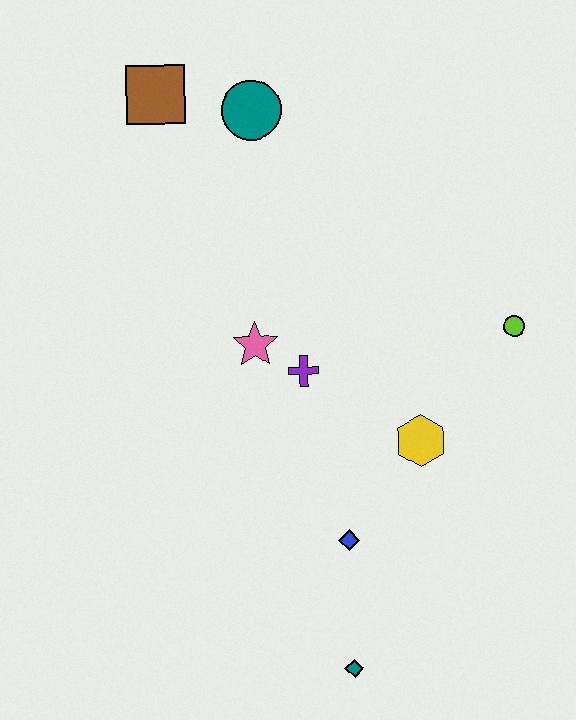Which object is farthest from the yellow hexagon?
The brown square is farthest from the yellow hexagon.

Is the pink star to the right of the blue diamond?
No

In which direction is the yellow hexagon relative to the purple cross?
The yellow hexagon is to the right of the purple cross.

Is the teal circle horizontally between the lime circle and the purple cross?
No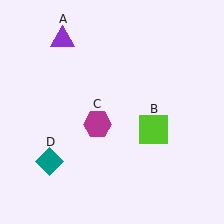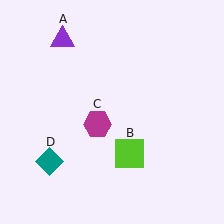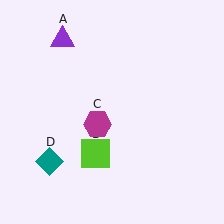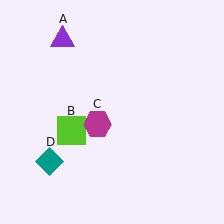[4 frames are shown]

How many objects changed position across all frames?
1 object changed position: lime square (object B).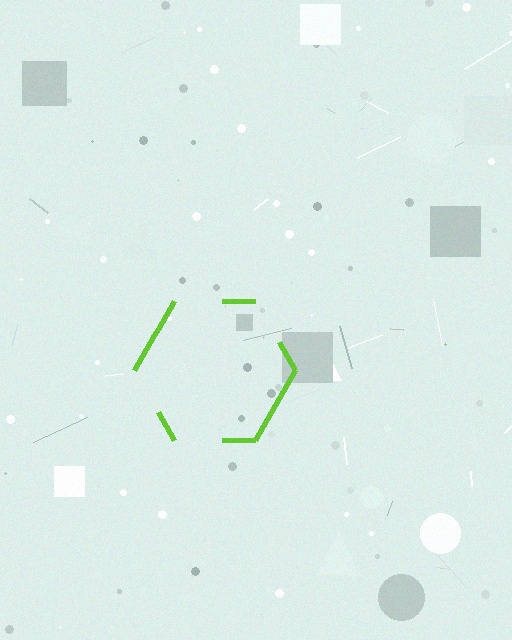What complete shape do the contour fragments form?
The contour fragments form a hexagon.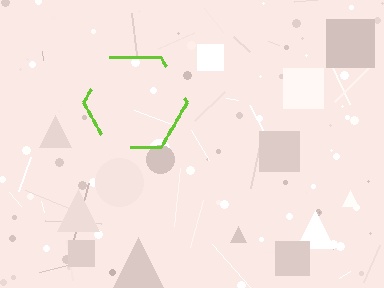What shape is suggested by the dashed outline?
The dashed outline suggests a hexagon.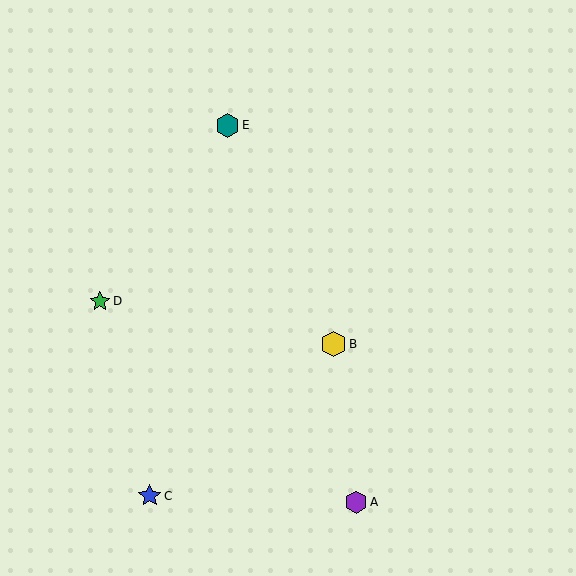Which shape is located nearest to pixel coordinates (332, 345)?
The yellow hexagon (labeled B) at (333, 344) is nearest to that location.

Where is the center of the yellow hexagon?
The center of the yellow hexagon is at (333, 344).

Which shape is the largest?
The yellow hexagon (labeled B) is the largest.